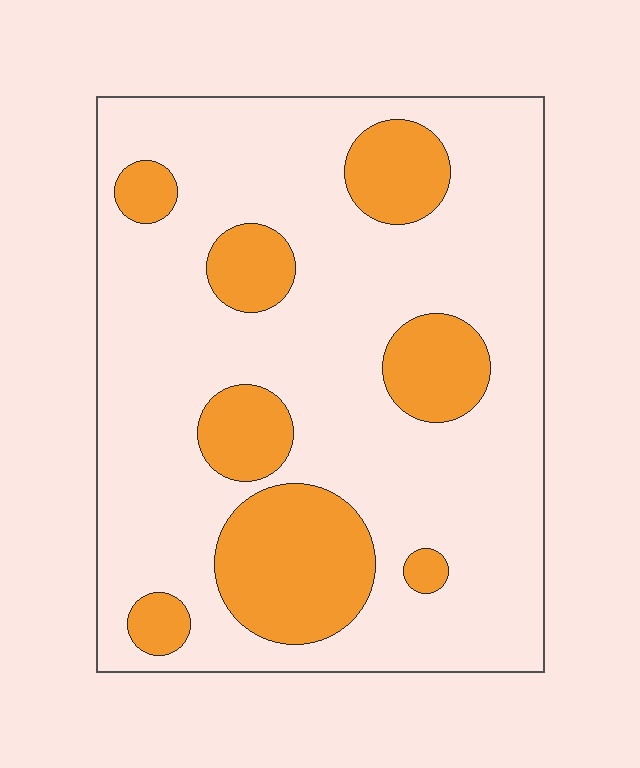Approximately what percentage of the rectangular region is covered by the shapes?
Approximately 25%.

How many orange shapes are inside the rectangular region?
8.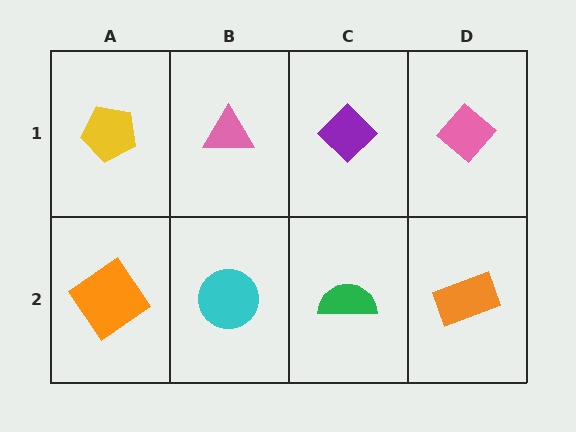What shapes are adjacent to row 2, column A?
A yellow pentagon (row 1, column A), a cyan circle (row 2, column B).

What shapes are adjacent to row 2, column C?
A purple diamond (row 1, column C), a cyan circle (row 2, column B), an orange rectangle (row 2, column D).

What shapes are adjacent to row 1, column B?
A cyan circle (row 2, column B), a yellow pentagon (row 1, column A), a purple diamond (row 1, column C).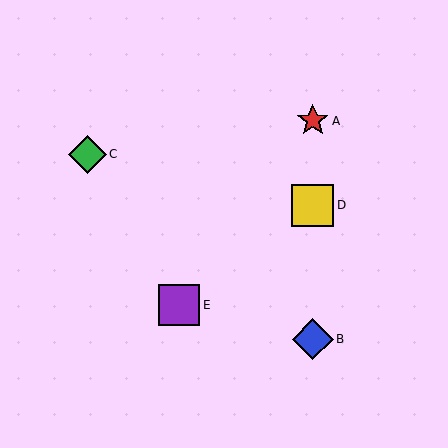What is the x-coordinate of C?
Object C is at x≈87.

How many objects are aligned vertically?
3 objects (A, B, D) are aligned vertically.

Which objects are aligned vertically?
Objects A, B, D are aligned vertically.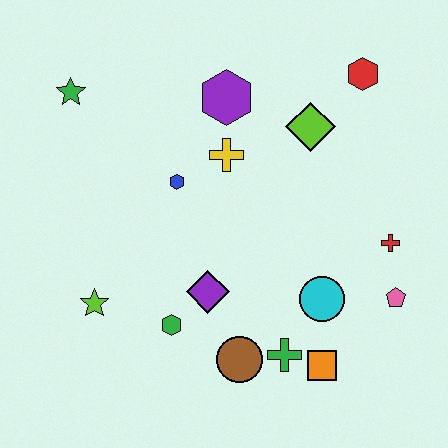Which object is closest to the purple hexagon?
The yellow cross is closest to the purple hexagon.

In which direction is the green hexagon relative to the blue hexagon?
The green hexagon is below the blue hexagon.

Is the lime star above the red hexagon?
No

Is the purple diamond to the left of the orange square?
Yes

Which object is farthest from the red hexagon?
The lime star is farthest from the red hexagon.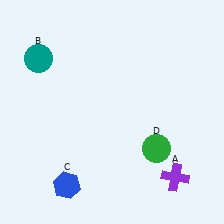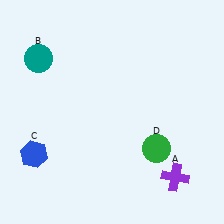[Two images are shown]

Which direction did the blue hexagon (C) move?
The blue hexagon (C) moved left.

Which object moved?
The blue hexagon (C) moved left.